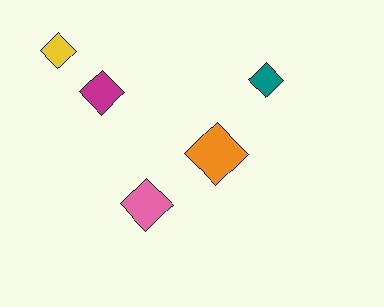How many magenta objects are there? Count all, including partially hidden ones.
There is 1 magenta object.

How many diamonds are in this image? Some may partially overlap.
There are 5 diamonds.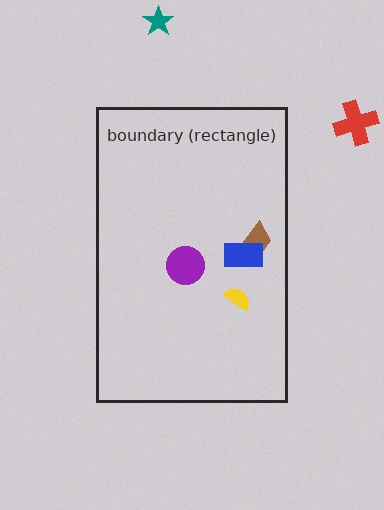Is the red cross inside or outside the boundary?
Outside.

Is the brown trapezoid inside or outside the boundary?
Inside.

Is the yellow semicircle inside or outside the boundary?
Inside.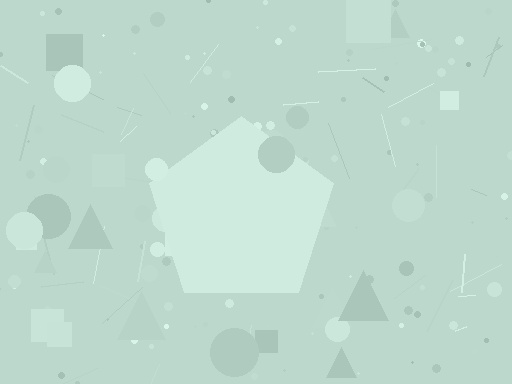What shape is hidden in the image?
A pentagon is hidden in the image.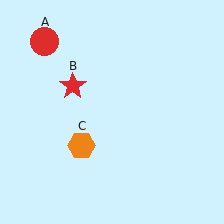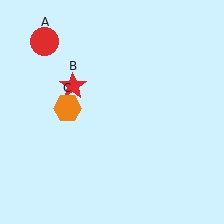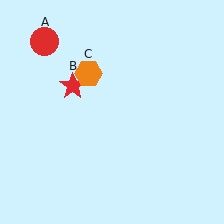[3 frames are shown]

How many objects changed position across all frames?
1 object changed position: orange hexagon (object C).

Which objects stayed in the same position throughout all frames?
Red circle (object A) and red star (object B) remained stationary.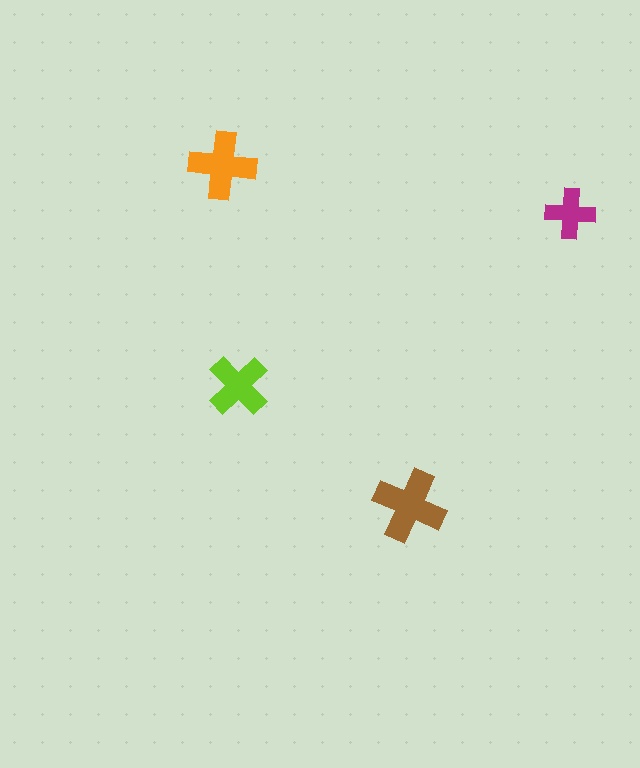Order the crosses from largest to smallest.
the brown one, the orange one, the lime one, the magenta one.